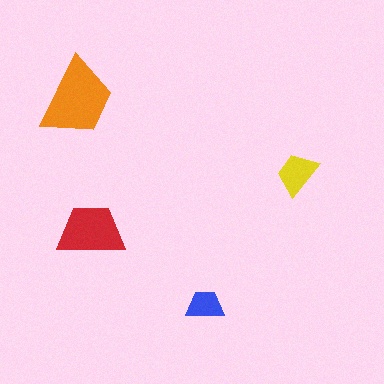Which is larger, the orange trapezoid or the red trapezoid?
The orange one.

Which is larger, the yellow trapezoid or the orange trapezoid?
The orange one.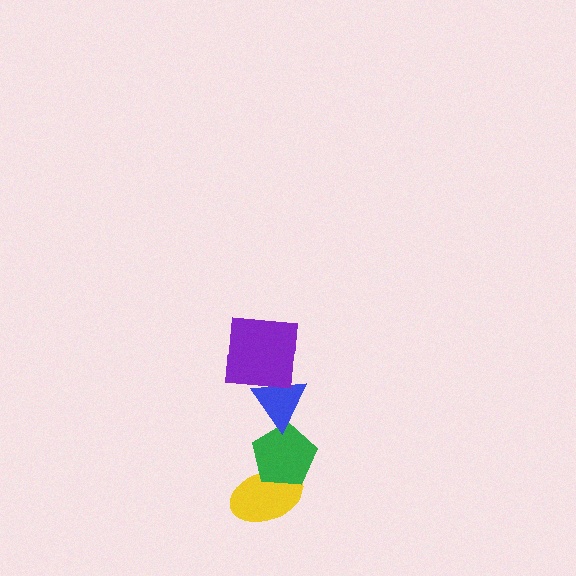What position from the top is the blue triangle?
The blue triangle is 2nd from the top.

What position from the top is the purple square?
The purple square is 1st from the top.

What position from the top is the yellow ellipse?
The yellow ellipse is 4th from the top.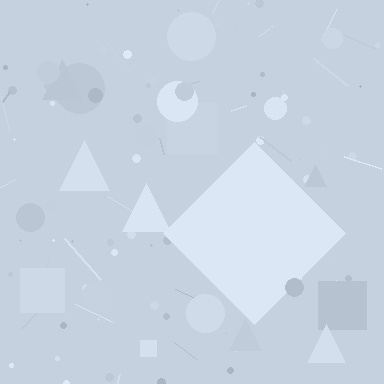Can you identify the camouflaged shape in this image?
The camouflaged shape is a diamond.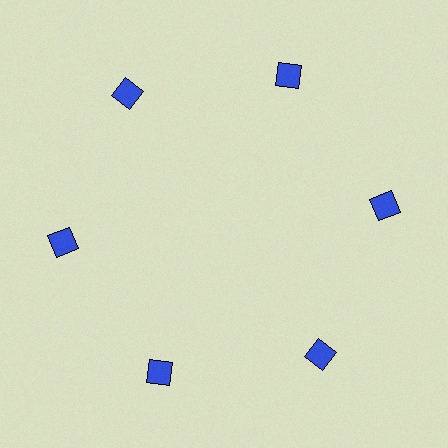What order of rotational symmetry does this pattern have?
This pattern has 6-fold rotational symmetry.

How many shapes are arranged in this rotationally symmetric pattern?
There are 6 shapes, arranged in 6 groups of 1.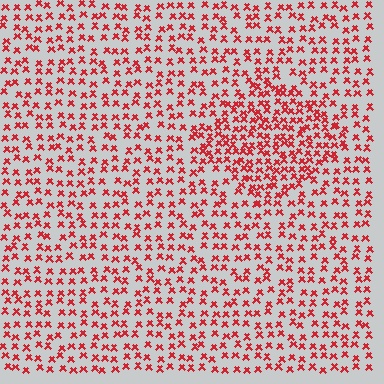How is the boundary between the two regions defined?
The boundary is defined by a change in element density (approximately 1.8x ratio). All elements are the same color, size, and shape.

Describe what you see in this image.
The image contains small red elements arranged at two different densities. A diamond-shaped region is visible where the elements are more densely packed than the surrounding area.